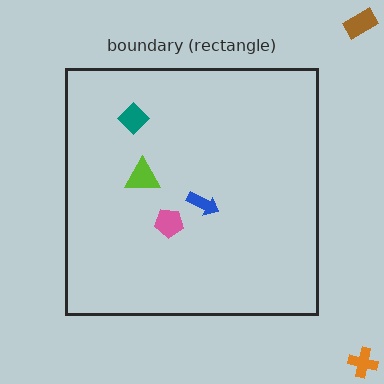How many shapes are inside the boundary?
4 inside, 2 outside.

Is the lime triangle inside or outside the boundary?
Inside.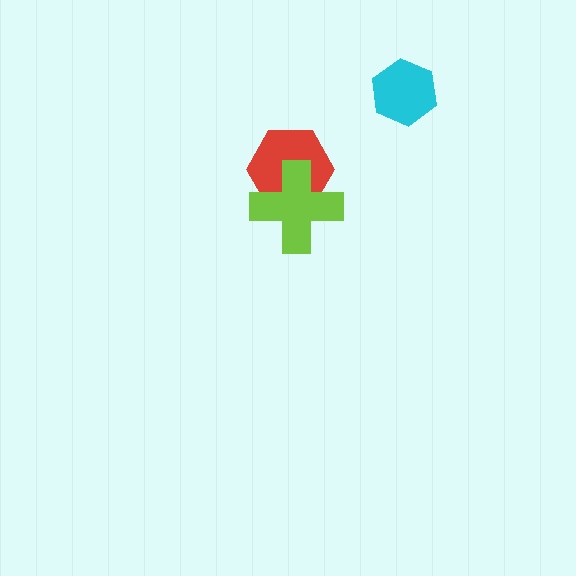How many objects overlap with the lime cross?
1 object overlaps with the lime cross.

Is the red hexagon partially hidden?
Yes, it is partially covered by another shape.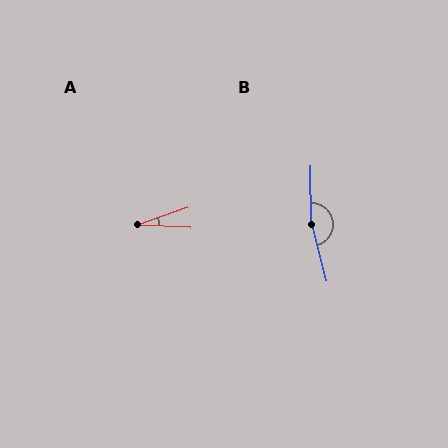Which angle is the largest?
B, at approximately 166 degrees.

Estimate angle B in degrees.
Approximately 166 degrees.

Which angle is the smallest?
A, at approximately 21 degrees.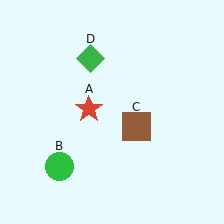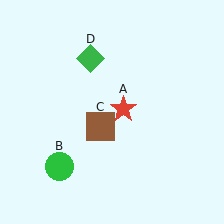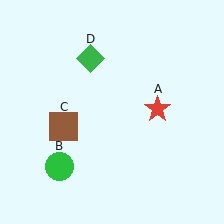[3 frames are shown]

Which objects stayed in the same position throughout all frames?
Green circle (object B) and green diamond (object D) remained stationary.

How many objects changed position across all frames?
2 objects changed position: red star (object A), brown square (object C).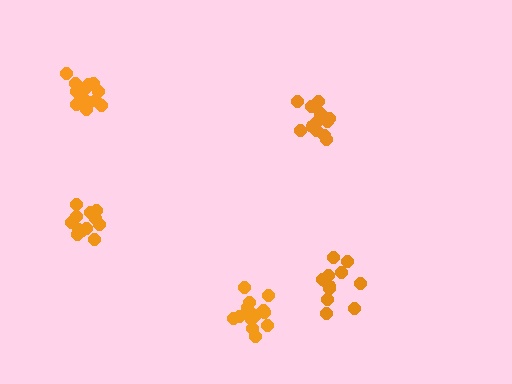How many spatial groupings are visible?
There are 5 spatial groupings.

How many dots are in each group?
Group 1: 13 dots, Group 2: 15 dots, Group 3: 14 dots, Group 4: 17 dots, Group 5: 12 dots (71 total).